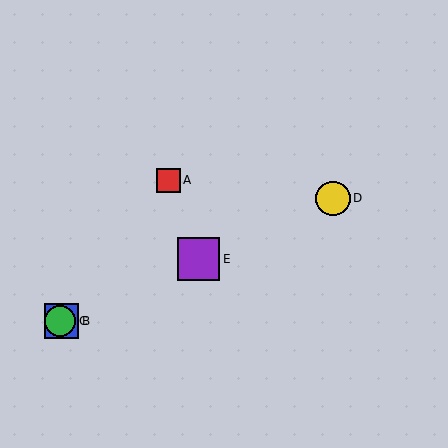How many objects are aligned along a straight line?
4 objects (B, C, D, E) are aligned along a straight line.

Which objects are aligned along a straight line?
Objects B, C, D, E are aligned along a straight line.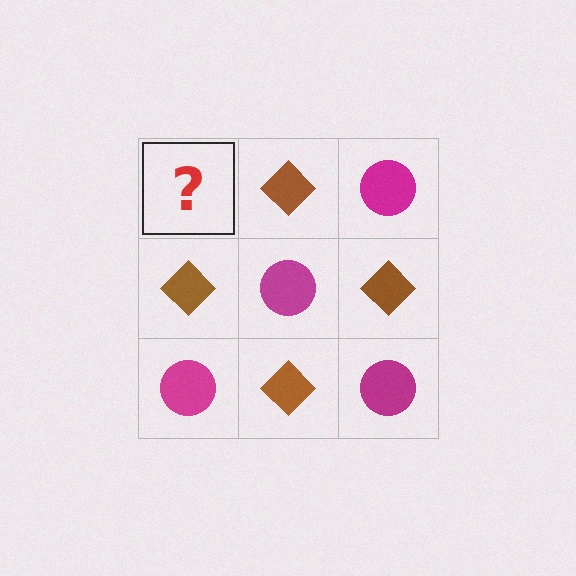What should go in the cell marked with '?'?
The missing cell should contain a magenta circle.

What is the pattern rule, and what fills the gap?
The rule is that it alternates magenta circle and brown diamond in a checkerboard pattern. The gap should be filled with a magenta circle.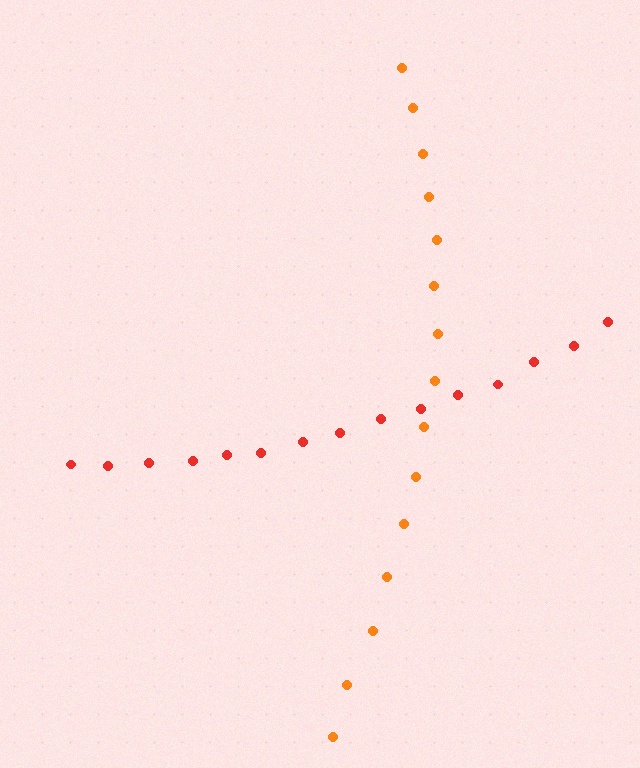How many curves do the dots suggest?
There are 2 distinct paths.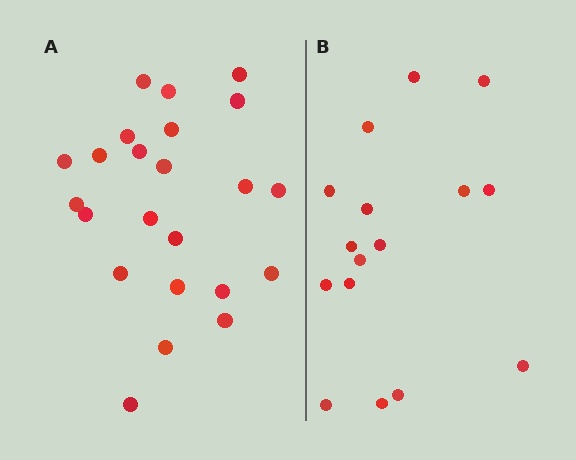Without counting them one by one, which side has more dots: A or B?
Region A (the left region) has more dots.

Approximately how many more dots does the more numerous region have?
Region A has roughly 8 or so more dots than region B.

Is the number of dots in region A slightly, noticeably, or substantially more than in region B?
Region A has noticeably more, but not dramatically so. The ratio is roughly 1.4 to 1.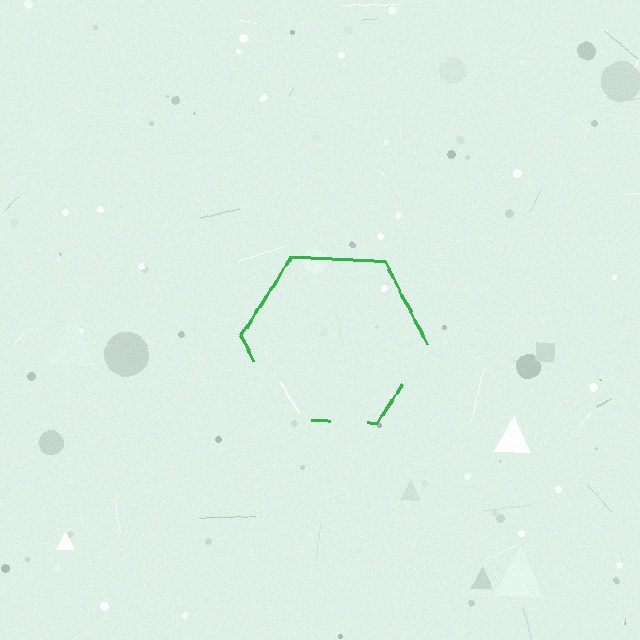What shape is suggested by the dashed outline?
The dashed outline suggests a hexagon.